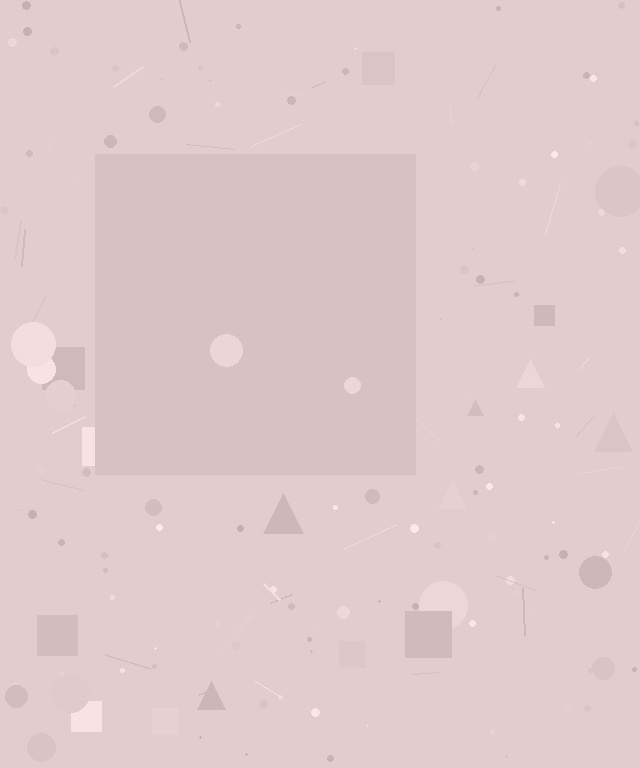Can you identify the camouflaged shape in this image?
The camouflaged shape is a square.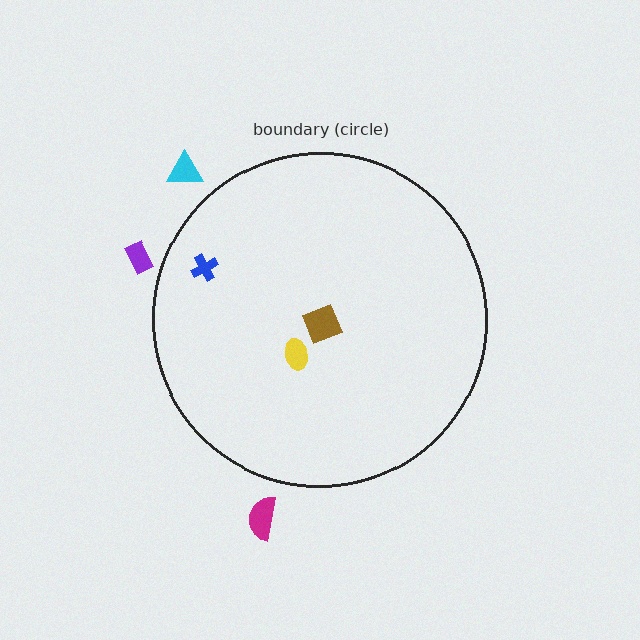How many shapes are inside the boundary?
3 inside, 3 outside.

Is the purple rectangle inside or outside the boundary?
Outside.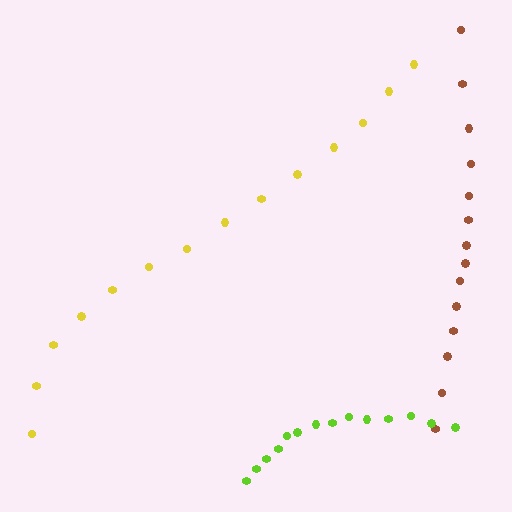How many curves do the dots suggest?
There are 3 distinct paths.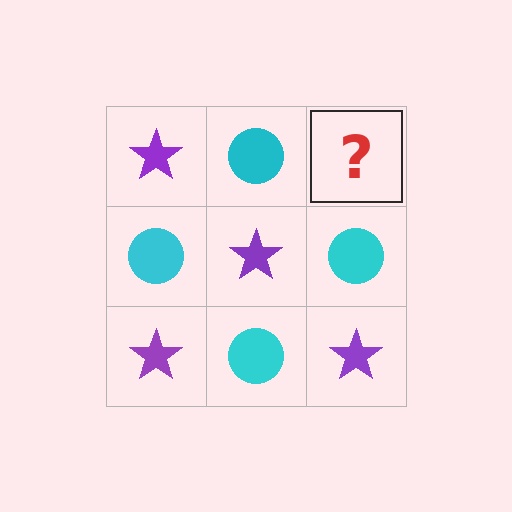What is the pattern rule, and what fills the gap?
The rule is that it alternates purple star and cyan circle in a checkerboard pattern. The gap should be filled with a purple star.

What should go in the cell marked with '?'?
The missing cell should contain a purple star.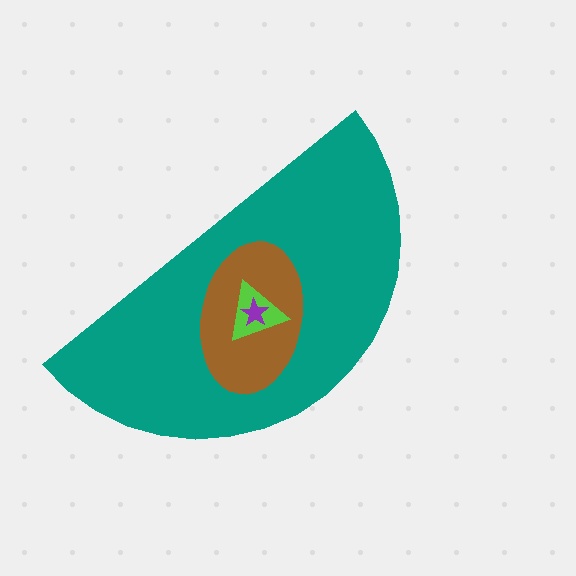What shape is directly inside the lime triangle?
The purple star.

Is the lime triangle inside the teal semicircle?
Yes.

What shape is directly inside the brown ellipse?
The lime triangle.